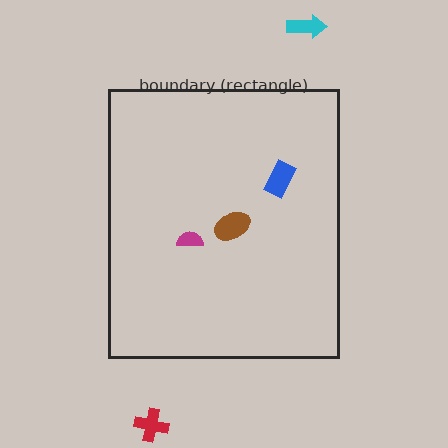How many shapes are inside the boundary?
3 inside, 2 outside.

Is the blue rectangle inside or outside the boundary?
Inside.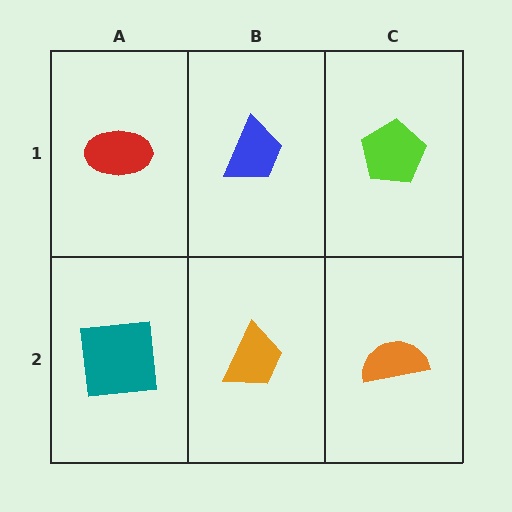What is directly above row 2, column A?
A red ellipse.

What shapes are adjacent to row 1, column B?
An orange trapezoid (row 2, column B), a red ellipse (row 1, column A), a lime pentagon (row 1, column C).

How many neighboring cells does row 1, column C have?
2.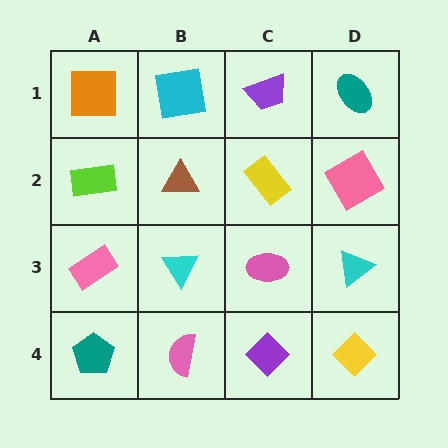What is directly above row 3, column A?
A lime rectangle.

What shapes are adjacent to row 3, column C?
A yellow rectangle (row 2, column C), a purple diamond (row 4, column C), a cyan triangle (row 3, column B), a cyan triangle (row 3, column D).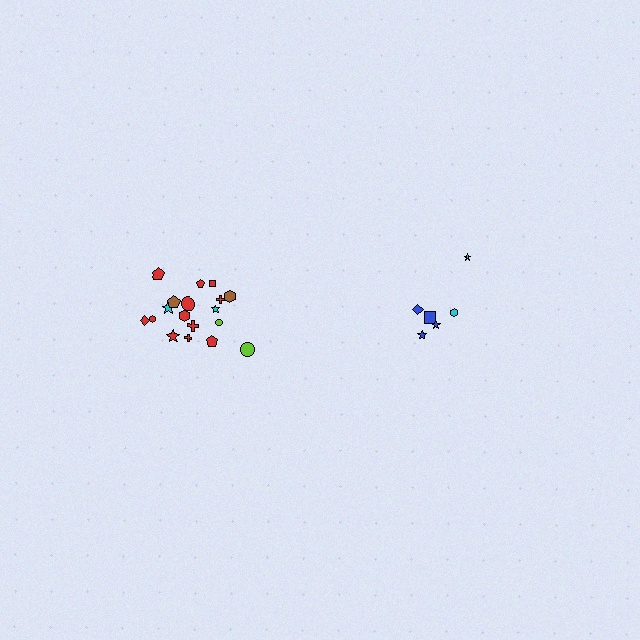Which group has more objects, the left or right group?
The left group.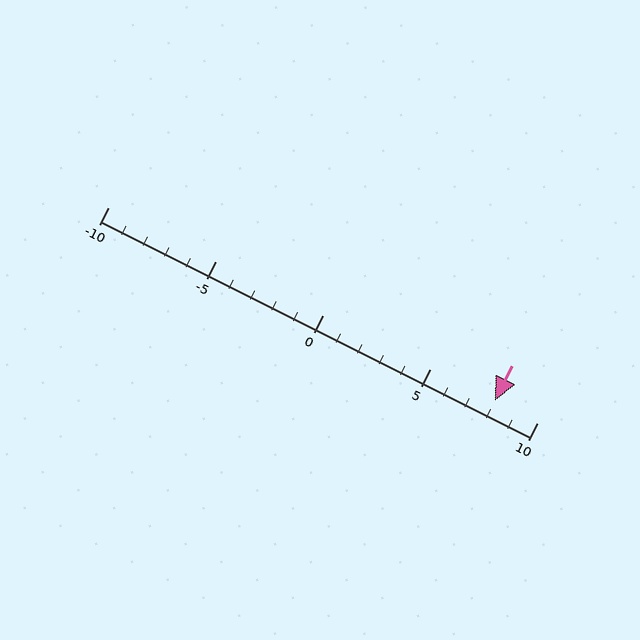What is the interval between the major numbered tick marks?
The major tick marks are spaced 5 units apart.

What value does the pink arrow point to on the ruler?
The pink arrow points to approximately 8.